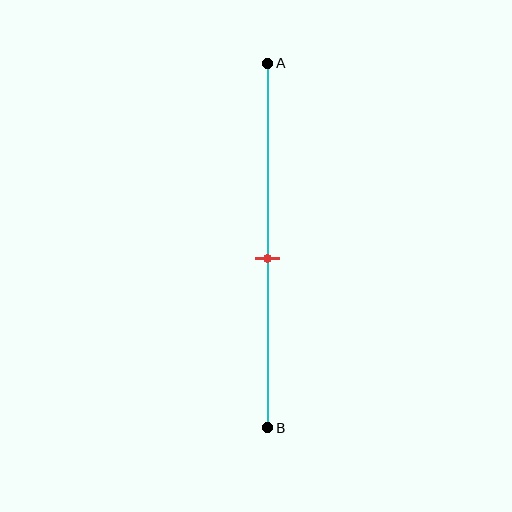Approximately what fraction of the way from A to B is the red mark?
The red mark is approximately 55% of the way from A to B.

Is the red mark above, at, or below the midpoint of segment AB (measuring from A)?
The red mark is below the midpoint of segment AB.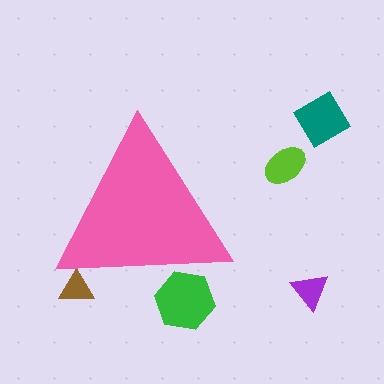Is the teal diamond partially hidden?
No, the teal diamond is fully visible.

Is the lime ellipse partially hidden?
No, the lime ellipse is fully visible.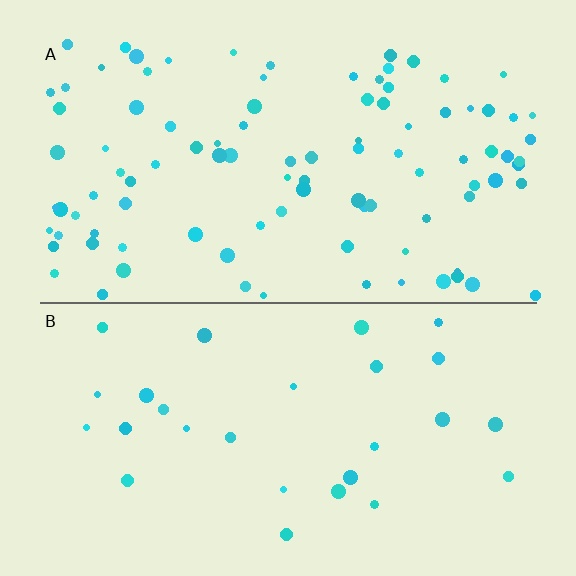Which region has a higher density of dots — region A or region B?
A (the top).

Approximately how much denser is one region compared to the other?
Approximately 3.4× — region A over region B.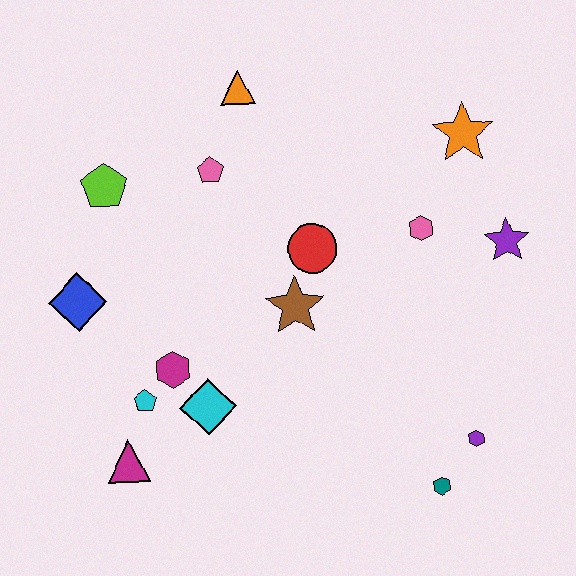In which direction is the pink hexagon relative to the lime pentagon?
The pink hexagon is to the right of the lime pentagon.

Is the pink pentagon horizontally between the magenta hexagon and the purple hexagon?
Yes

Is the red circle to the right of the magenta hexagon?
Yes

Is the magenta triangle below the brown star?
Yes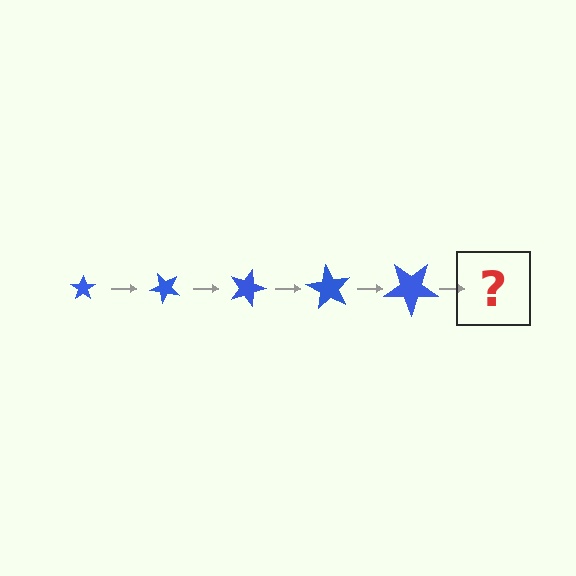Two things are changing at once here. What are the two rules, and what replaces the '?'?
The two rules are that the star grows larger each step and it rotates 45 degrees each step. The '?' should be a star, larger than the previous one and rotated 225 degrees from the start.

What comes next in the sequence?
The next element should be a star, larger than the previous one and rotated 225 degrees from the start.